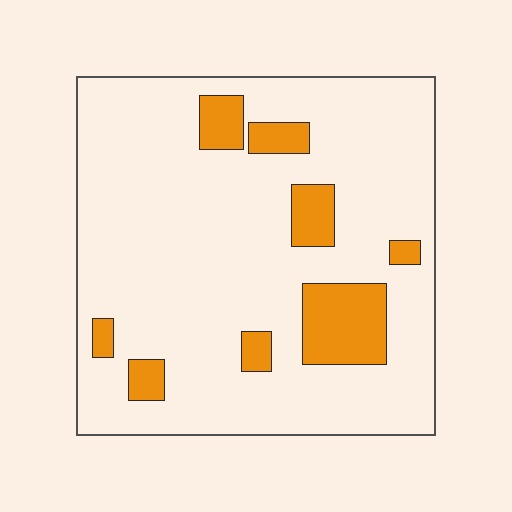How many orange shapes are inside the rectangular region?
8.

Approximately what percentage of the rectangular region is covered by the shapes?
Approximately 15%.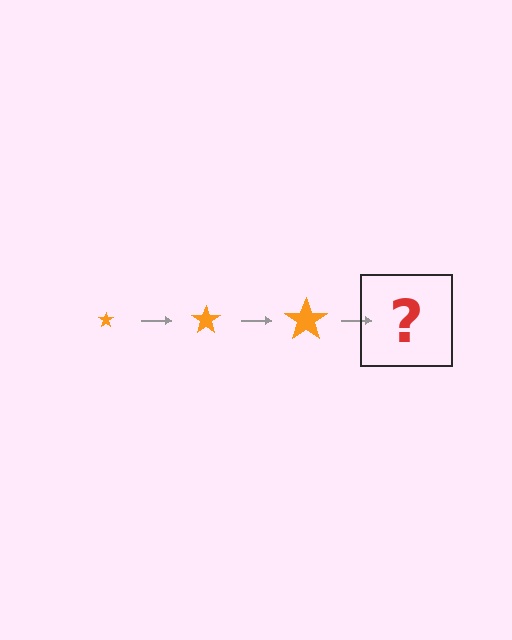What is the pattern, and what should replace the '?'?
The pattern is that the star gets progressively larger each step. The '?' should be an orange star, larger than the previous one.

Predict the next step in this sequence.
The next step is an orange star, larger than the previous one.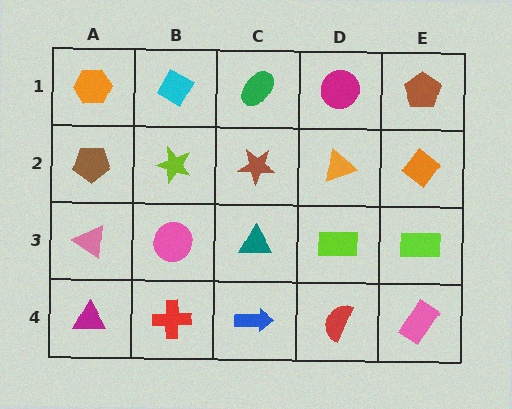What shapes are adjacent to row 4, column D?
A lime rectangle (row 3, column D), a blue arrow (row 4, column C), a pink rectangle (row 4, column E).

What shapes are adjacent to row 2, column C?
A green ellipse (row 1, column C), a teal triangle (row 3, column C), a lime star (row 2, column B), an orange triangle (row 2, column D).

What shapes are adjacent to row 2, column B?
A cyan diamond (row 1, column B), a pink circle (row 3, column B), a brown pentagon (row 2, column A), a brown star (row 2, column C).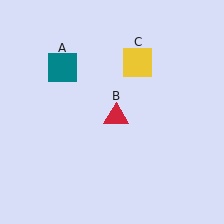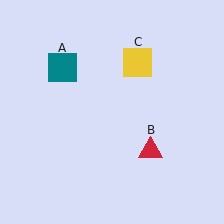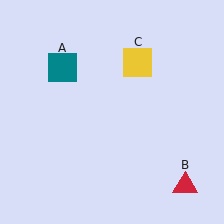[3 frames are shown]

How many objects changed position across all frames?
1 object changed position: red triangle (object B).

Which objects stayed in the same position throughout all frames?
Teal square (object A) and yellow square (object C) remained stationary.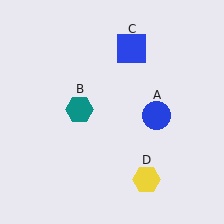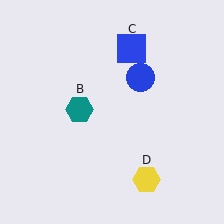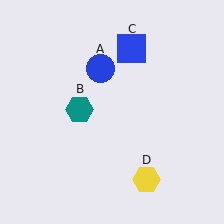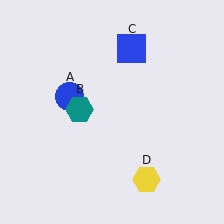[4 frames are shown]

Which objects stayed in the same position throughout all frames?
Teal hexagon (object B) and blue square (object C) and yellow hexagon (object D) remained stationary.